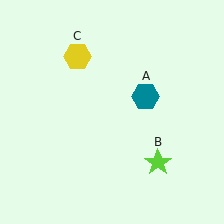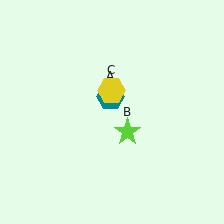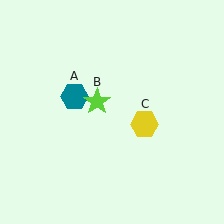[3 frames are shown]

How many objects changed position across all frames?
3 objects changed position: teal hexagon (object A), lime star (object B), yellow hexagon (object C).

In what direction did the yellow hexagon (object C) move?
The yellow hexagon (object C) moved down and to the right.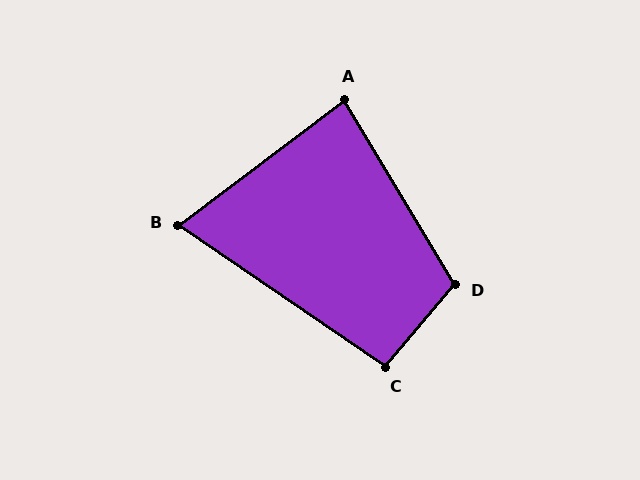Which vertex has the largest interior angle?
D, at approximately 109 degrees.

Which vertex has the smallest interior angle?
B, at approximately 71 degrees.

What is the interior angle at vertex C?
Approximately 96 degrees (obtuse).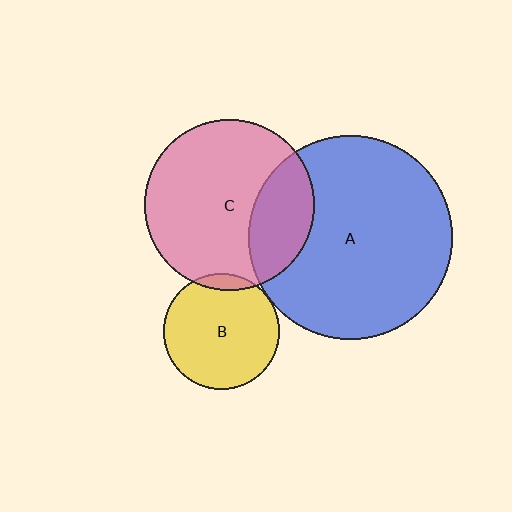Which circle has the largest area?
Circle A (blue).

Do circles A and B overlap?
Yes.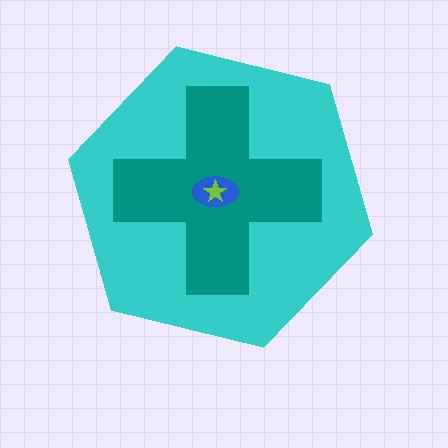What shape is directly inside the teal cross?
The blue ellipse.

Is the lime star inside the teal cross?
Yes.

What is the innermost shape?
The lime star.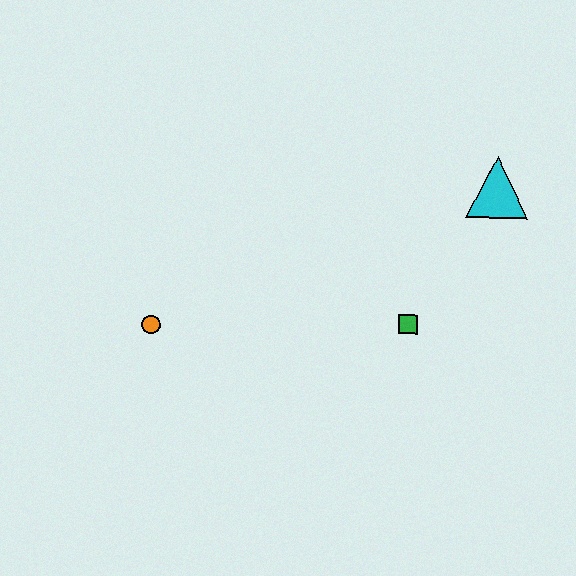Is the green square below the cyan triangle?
Yes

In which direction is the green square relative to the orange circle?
The green square is to the right of the orange circle.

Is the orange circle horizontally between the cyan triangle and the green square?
No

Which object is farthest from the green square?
The orange circle is farthest from the green square.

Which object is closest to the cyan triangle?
The green square is closest to the cyan triangle.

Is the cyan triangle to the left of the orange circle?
No